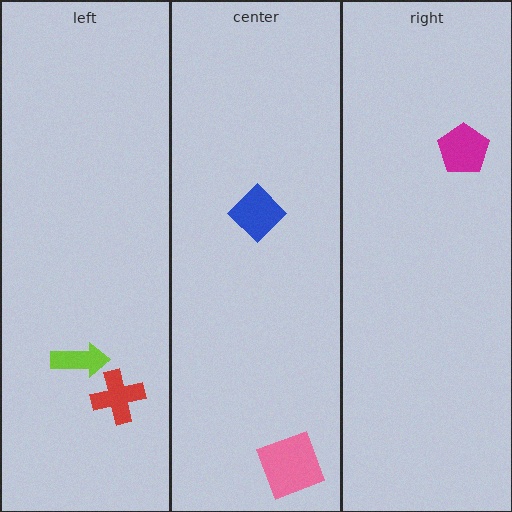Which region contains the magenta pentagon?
The right region.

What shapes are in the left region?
The red cross, the lime arrow.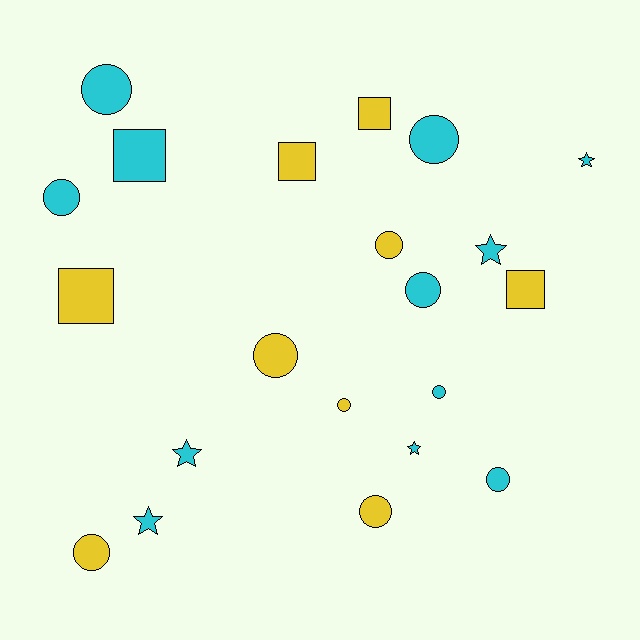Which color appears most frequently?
Cyan, with 12 objects.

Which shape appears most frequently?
Circle, with 11 objects.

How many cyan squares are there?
There is 1 cyan square.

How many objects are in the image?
There are 21 objects.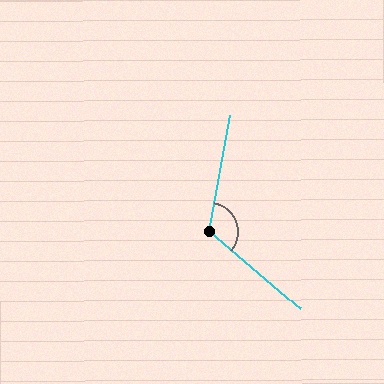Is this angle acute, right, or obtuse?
It is obtuse.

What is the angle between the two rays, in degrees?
Approximately 120 degrees.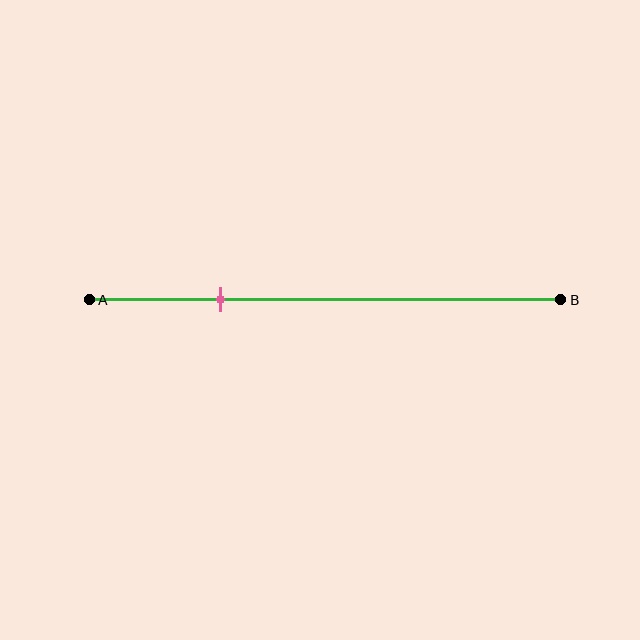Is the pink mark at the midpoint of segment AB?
No, the mark is at about 30% from A, not at the 50% midpoint.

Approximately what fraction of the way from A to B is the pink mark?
The pink mark is approximately 30% of the way from A to B.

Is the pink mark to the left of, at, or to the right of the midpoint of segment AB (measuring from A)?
The pink mark is to the left of the midpoint of segment AB.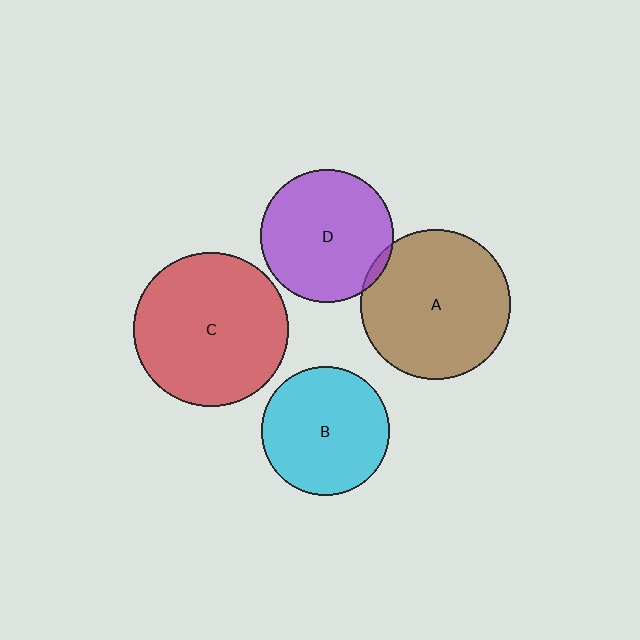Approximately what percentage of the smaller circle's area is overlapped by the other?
Approximately 5%.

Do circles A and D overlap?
Yes.